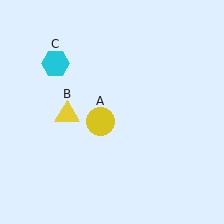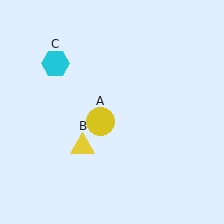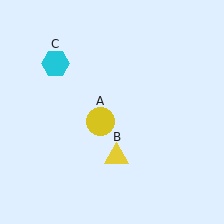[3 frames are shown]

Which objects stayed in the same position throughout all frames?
Yellow circle (object A) and cyan hexagon (object C) remained stationary.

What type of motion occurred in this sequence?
The yellow triangle (object B) rotated counterclockwise around the center of the scene.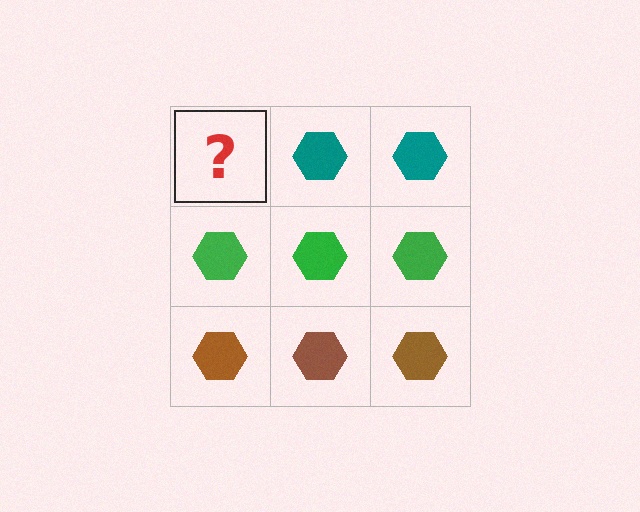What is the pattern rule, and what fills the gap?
The rule is that each row has a consistent color. The gap should be filled with a teal hexagon.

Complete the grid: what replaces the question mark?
The question mark should be replaced with a teal hexagon.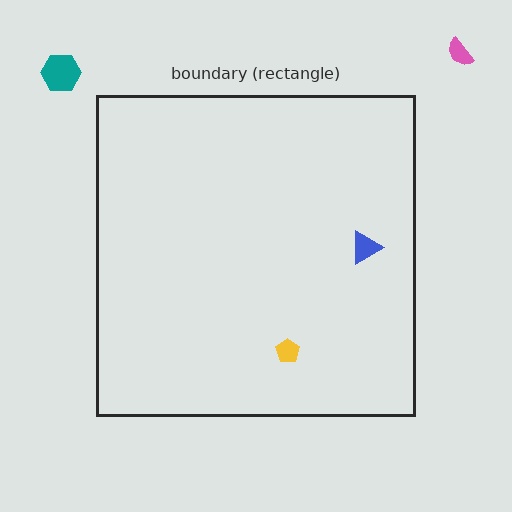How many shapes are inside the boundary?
2 inside, 2 outside.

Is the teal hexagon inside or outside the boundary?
Outside.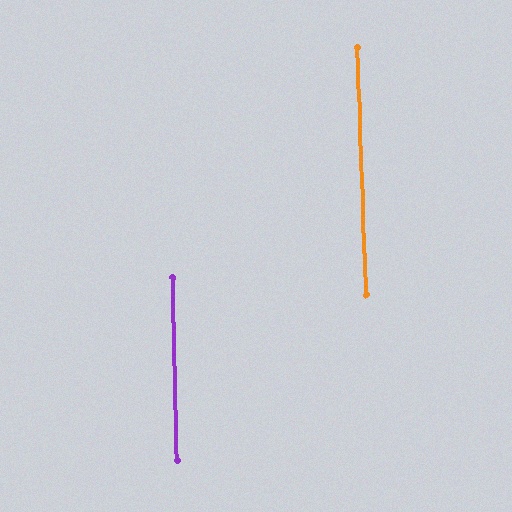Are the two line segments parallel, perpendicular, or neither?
Parallel — their directions differ by only 0.5°.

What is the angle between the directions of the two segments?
Approximately 0 degrees.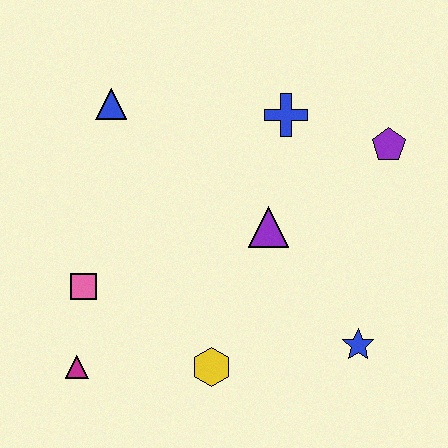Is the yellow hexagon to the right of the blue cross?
No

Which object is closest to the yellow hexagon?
The magenta triangle is closest to the yellow hexagon.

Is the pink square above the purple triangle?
No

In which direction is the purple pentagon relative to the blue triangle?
The purple pentagon is to the right of the blue triangle.